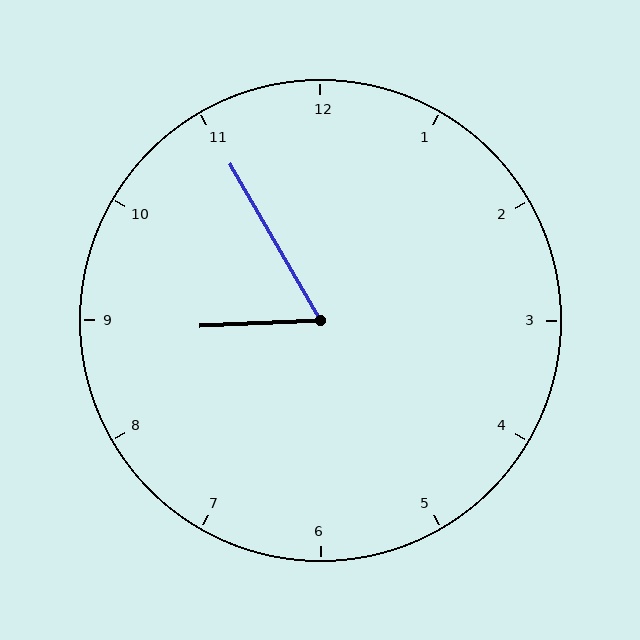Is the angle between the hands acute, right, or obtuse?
It is acute.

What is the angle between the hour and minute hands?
Approximately 62 degrees.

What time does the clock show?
8:55.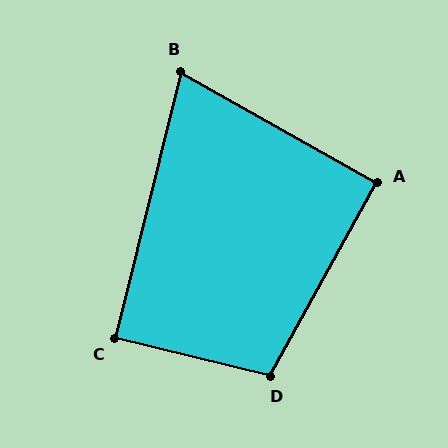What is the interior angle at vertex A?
Approximately 90 degrees (approximately right).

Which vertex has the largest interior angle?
D, at approximately 106 degrees.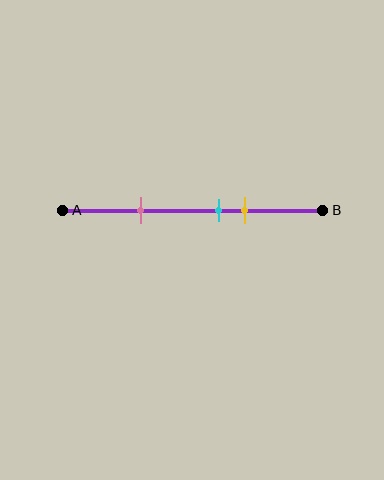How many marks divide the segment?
There are 3 marks dividing the segment.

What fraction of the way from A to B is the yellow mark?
The yellow mark is approximately 70% (0.7) of the way from A to B.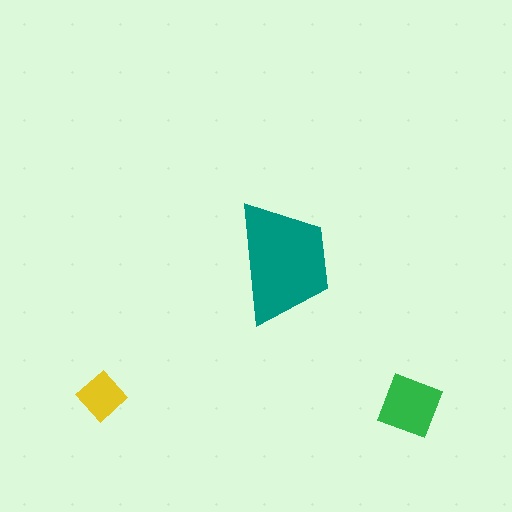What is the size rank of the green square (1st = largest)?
2nd.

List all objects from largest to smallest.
The teal trapezoid, the green square, the yellow diamond.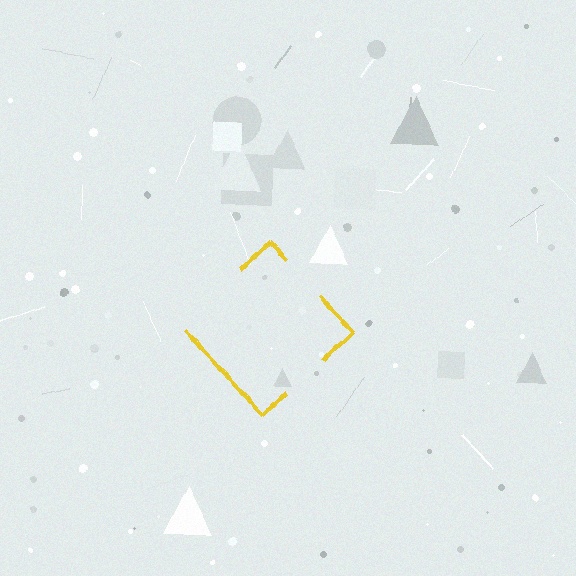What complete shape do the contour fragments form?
The contour fragments form a diamond.